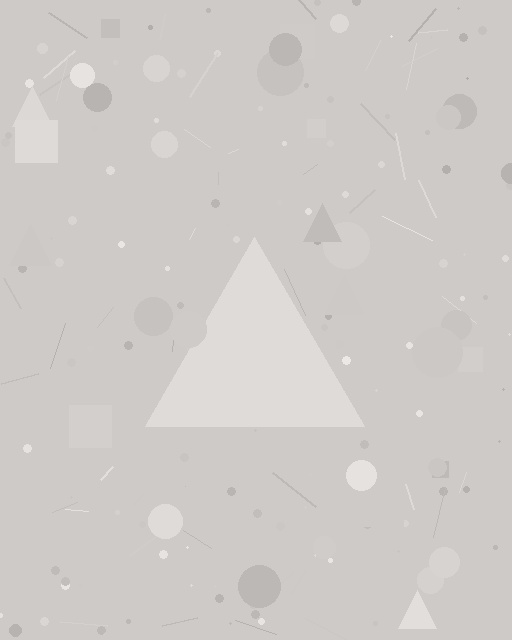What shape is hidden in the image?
A triangle is hidden in the image.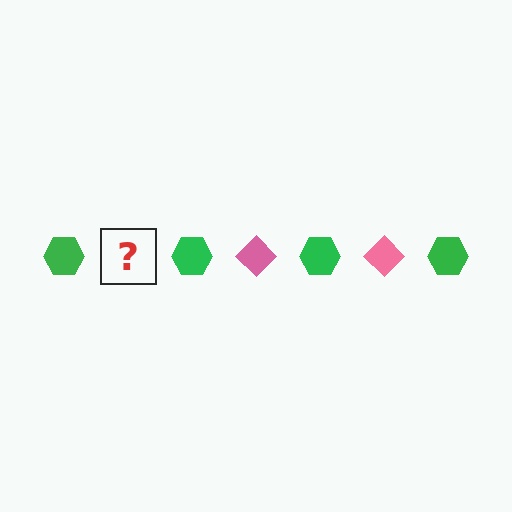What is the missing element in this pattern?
The missing element is a pink diamond.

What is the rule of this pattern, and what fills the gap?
The rule is that the pattern alternates between green hexagon and pink diamond. The gap should be filled with a pink diamond.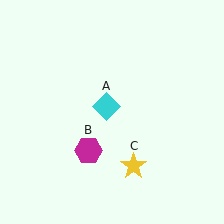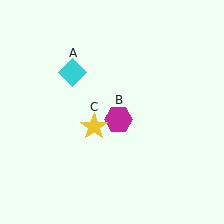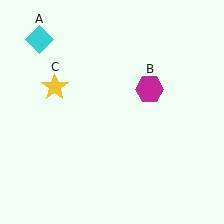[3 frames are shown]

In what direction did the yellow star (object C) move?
The yellow star (object C) moved up and to the left.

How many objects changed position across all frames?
3 objects changed position: cyan diamond (object A), magenta hexagon (object B), yellow star (object C).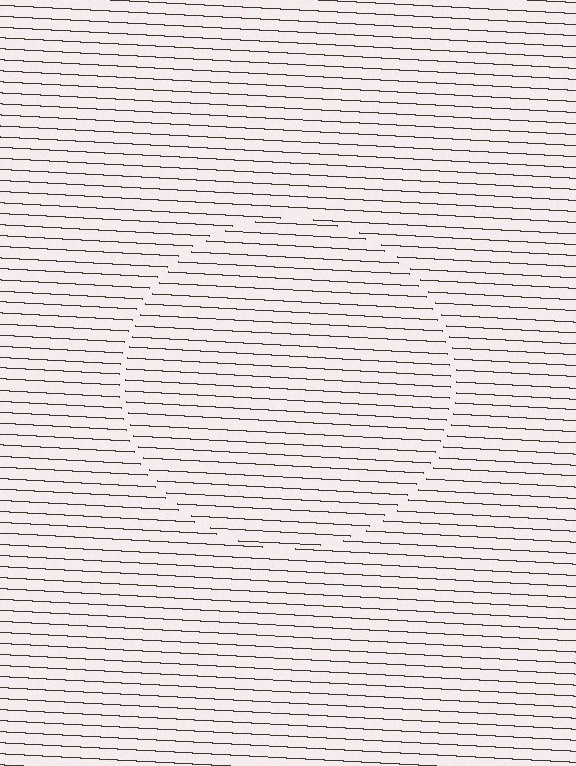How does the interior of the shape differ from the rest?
The interior of the shape contains the same grating, shifted by half a period — the contour is defined by the phase discontinuity where line-ends from the inner and outer gratings abut.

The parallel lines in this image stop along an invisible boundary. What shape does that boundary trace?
An illusory circle. The interior of the shape contains the same grating, shifted by half a period — the contour is defined by the phase discontinuity where line-ends from the inner and outer gratings abut.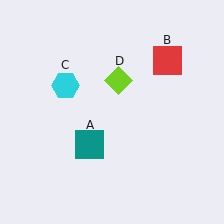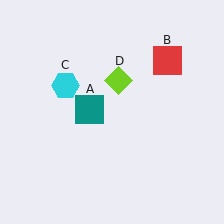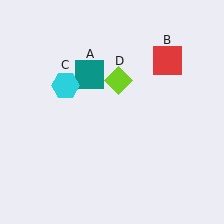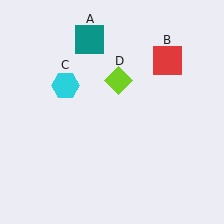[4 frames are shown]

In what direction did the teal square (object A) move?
The teal square (object A) moved up.